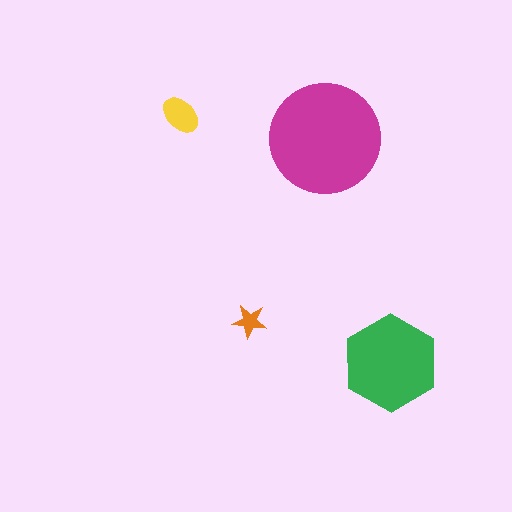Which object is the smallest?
The orange star.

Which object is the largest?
The magenta circle.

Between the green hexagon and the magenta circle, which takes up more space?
The magenta circle.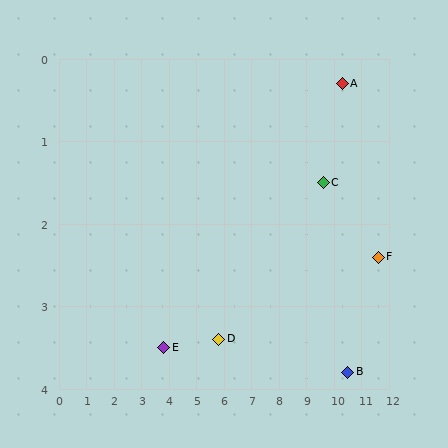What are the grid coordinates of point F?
Point F is at approximately (11.6, 2.4).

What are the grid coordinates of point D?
Point D is at approximately (5.8, 3.4).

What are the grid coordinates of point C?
Point C is at approximately (9.6, 1.5).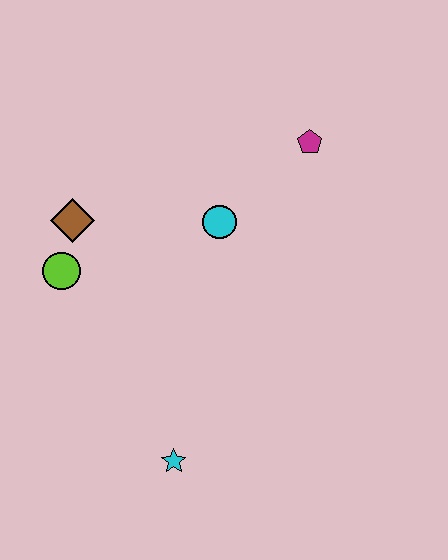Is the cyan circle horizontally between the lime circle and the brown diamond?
No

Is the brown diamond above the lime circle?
Yes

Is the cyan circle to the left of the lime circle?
No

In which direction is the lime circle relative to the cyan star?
The lime circle is above the cyan star.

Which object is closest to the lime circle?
The brown diamond is closest to the lime circle.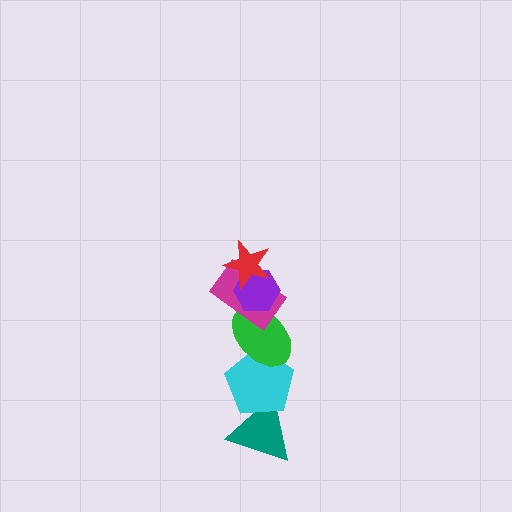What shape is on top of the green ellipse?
The magenta rectangle is on top of the green ellipse.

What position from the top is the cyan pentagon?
The cyan pentagon is 5th from the top.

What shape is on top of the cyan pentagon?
The green ellipse is on top of the cyan pentagon.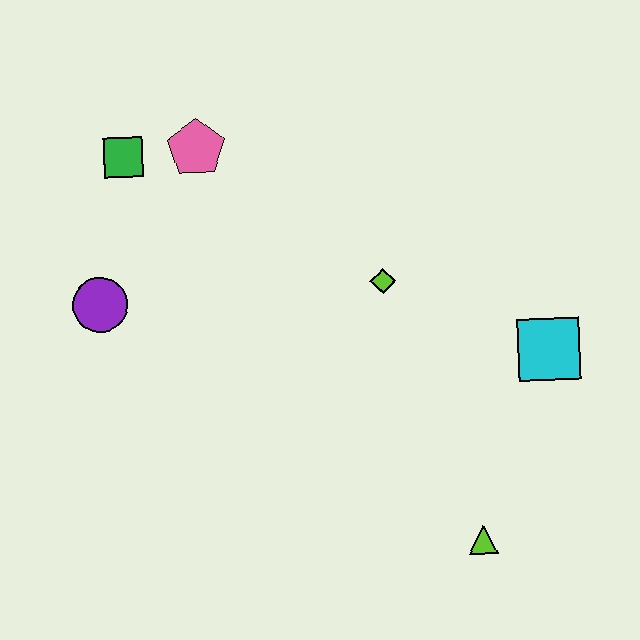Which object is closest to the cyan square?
The lime diamond is closest to the cyan square.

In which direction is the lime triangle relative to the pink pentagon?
The lime triangle is below the pink pentagon.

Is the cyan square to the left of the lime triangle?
No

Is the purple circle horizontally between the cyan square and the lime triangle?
No